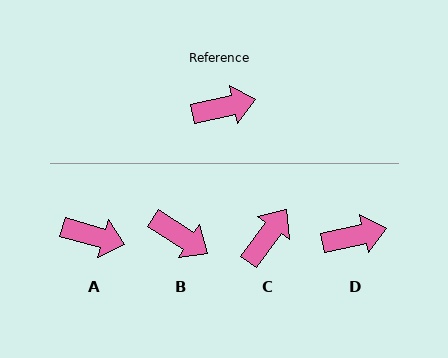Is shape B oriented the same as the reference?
No, it is off by about 45 degrees.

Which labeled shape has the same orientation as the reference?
D.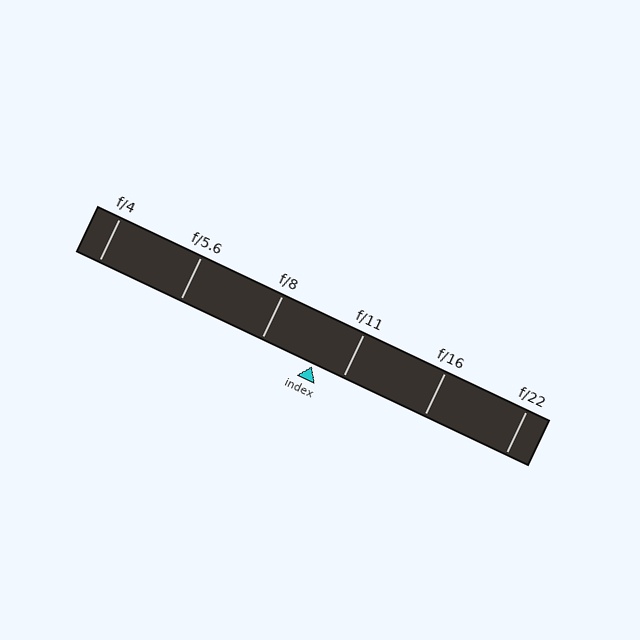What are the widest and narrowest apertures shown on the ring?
The widest aperture shown is f/4 and the narrowest is f/22.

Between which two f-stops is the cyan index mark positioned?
The index mark is between f/8 and f/11.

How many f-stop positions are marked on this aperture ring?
There are 6 f-stop positions marked.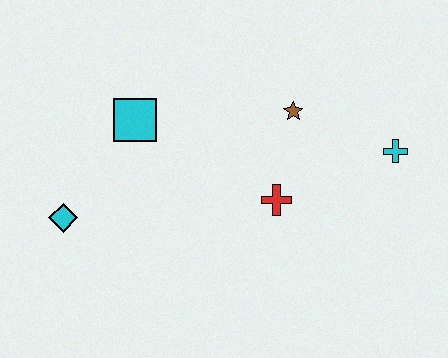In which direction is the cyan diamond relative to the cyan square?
The cyan diamond is below the cyan square.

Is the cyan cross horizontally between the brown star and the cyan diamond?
No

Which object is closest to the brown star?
The red cross is closest to the brown star.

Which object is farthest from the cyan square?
The cyan cross is farthest from the cyan square.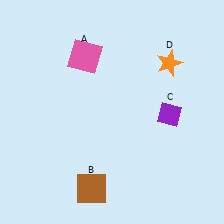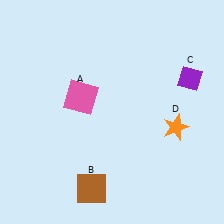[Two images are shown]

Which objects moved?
The objects that moved are: the pink square (A), the purple diamond (C), the orange star (D).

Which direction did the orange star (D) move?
The orange star (D) moved down.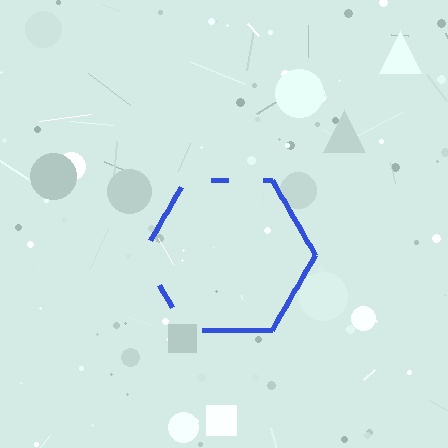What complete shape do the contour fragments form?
The contour fragments form a hexagon.